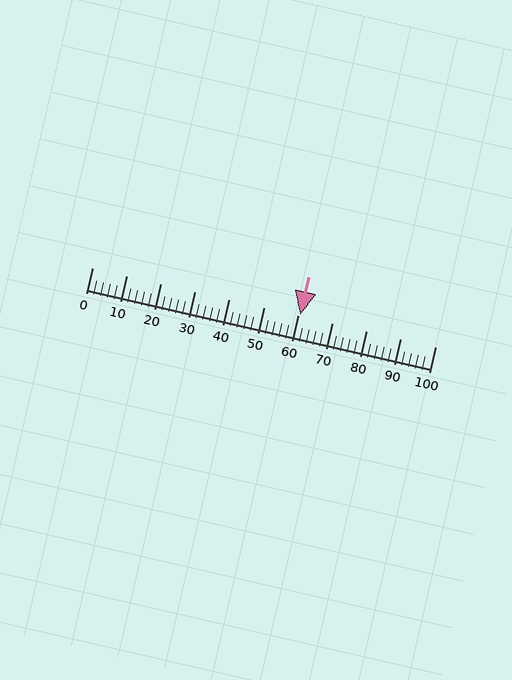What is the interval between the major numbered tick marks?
The major tick marks are spaced 10 units apart.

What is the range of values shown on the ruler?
The ruler shows values from 0 to 100.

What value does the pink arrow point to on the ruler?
The pink arrow points to approximately 61.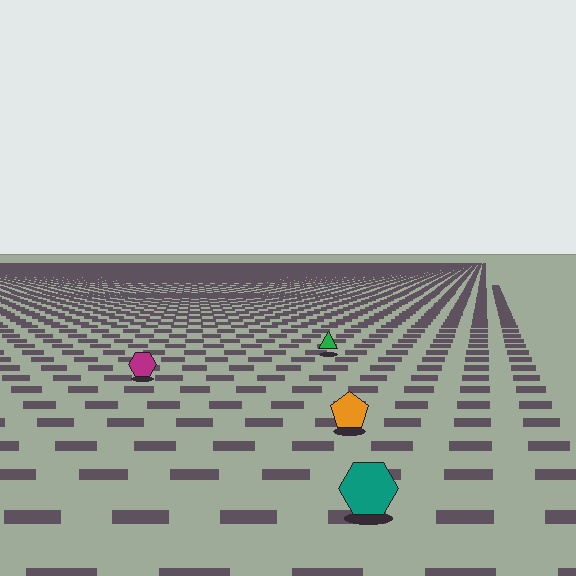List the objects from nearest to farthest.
From nearest to farthest: the teal hexagon, the orange pentagon, the magenta hexagon, the green triangle.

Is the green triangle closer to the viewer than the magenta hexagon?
No. The magenta hexagon is closer — you can tell from the texture gradient: the ground texture is coarser near it.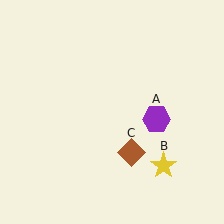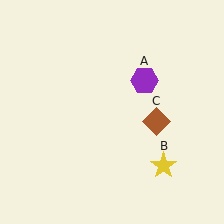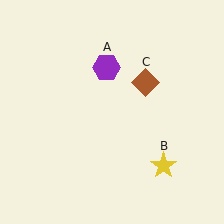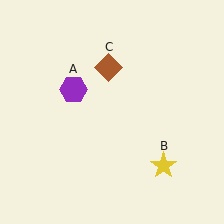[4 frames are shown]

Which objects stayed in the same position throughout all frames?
Yellow star (object B) remained stationary.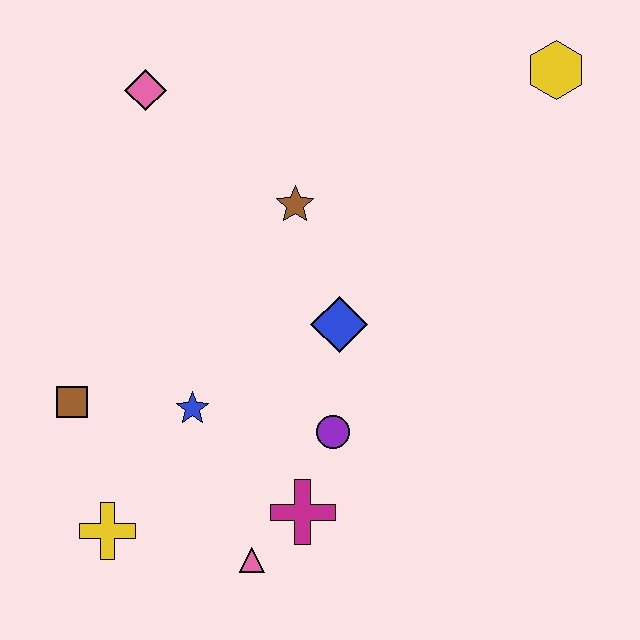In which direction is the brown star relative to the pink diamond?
The brown star is to the right of the pink diamond.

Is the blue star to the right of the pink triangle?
No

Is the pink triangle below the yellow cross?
Yes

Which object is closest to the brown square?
The blue star is closest to the brown square.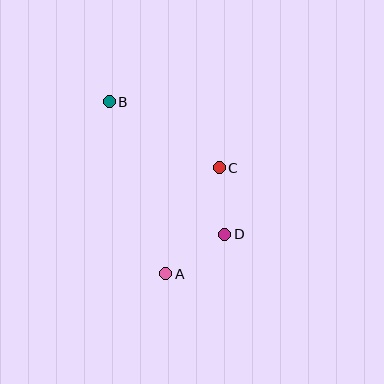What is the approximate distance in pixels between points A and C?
The distance between A and C is approximately 119 pixels.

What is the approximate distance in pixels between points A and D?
The distance between A and D is approximately 71 pixels.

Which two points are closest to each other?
Points C and D are closest to each other.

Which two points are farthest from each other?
Points A and B are farthest from each other.